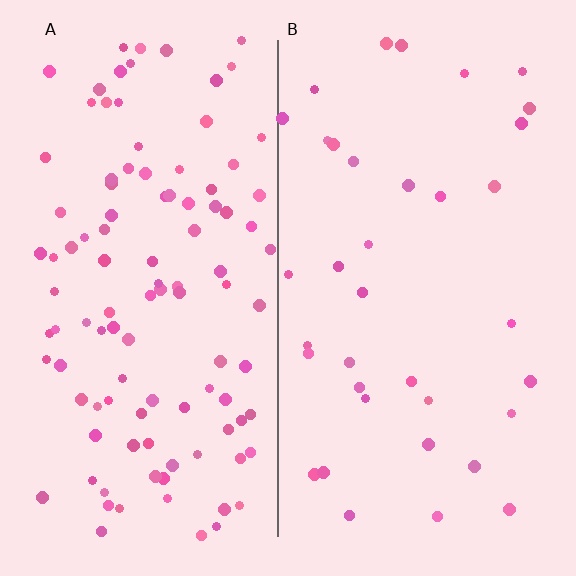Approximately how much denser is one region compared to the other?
Approximately 2.9× — region A over region B.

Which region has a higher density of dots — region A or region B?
A (the left).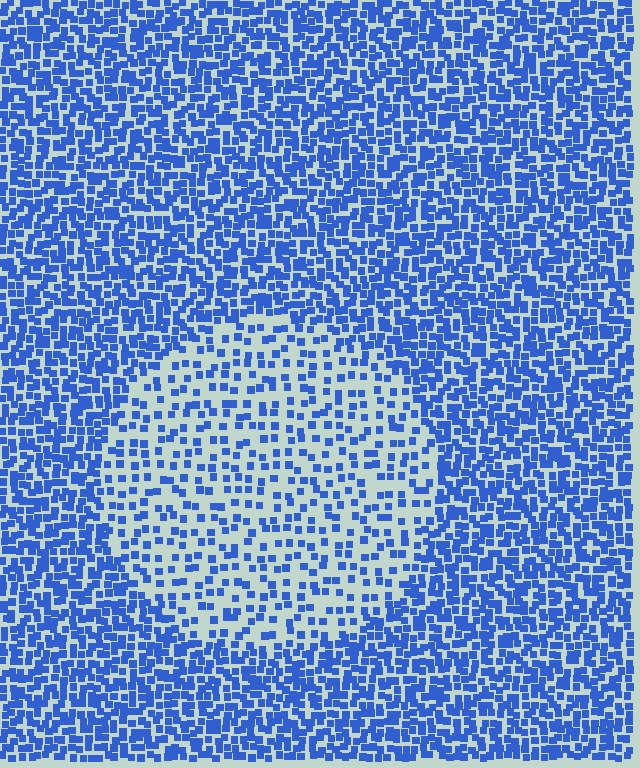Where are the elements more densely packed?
The elements are more densely packed outside the circle boundary.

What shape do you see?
I see a circle.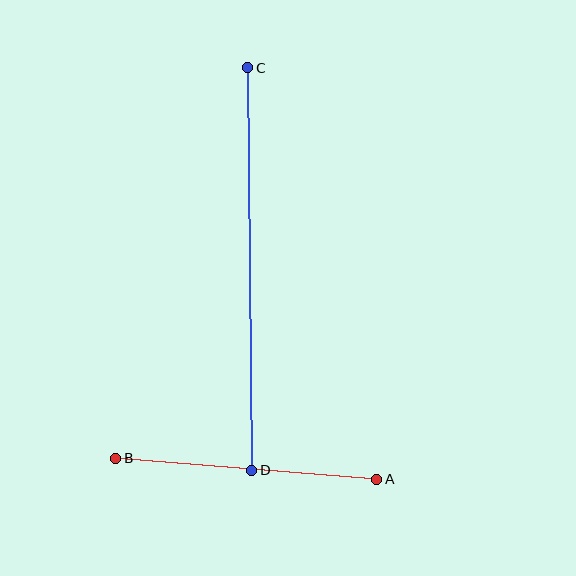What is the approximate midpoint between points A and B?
The midpoint is at approximately (246, 469) pixels.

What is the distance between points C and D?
The distance is approximately 402 pixels.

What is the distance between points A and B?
The distance is approximately 262 pixels.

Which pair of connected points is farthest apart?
Points C and D are farthest apart.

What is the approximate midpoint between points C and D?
The midpoint is at approximately (250, 269) pixels.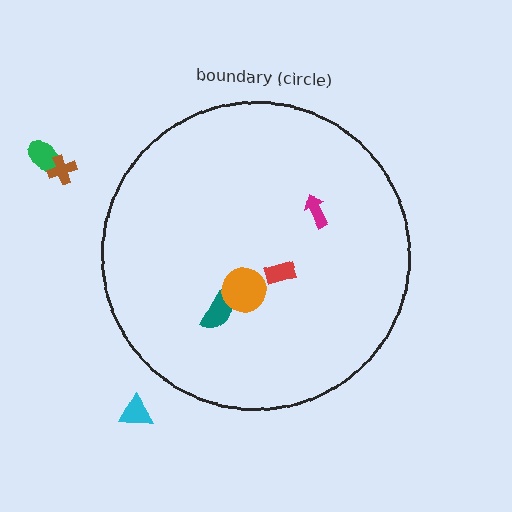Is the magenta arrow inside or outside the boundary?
Inside.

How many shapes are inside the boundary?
4 inside, 3 outside.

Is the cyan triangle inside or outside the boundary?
Outside.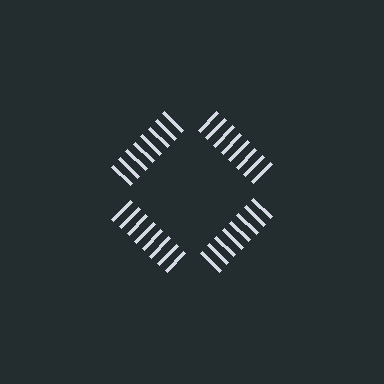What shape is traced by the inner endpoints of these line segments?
An illusory square — the line segments terminate on its edges but no continuous stroke is drawn.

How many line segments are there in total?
32 — 8 along each of the 4 edges.